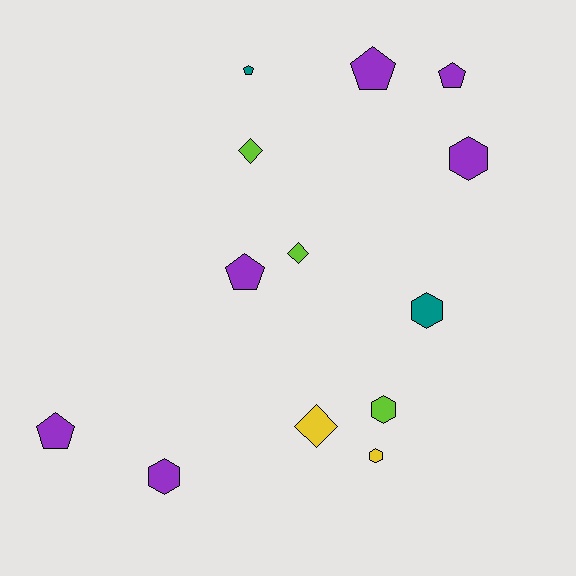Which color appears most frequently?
Purple, with 6 objects.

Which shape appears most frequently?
Hexagon, with 5 objects.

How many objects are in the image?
There are 13 objects.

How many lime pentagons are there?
There are no lime pentagons.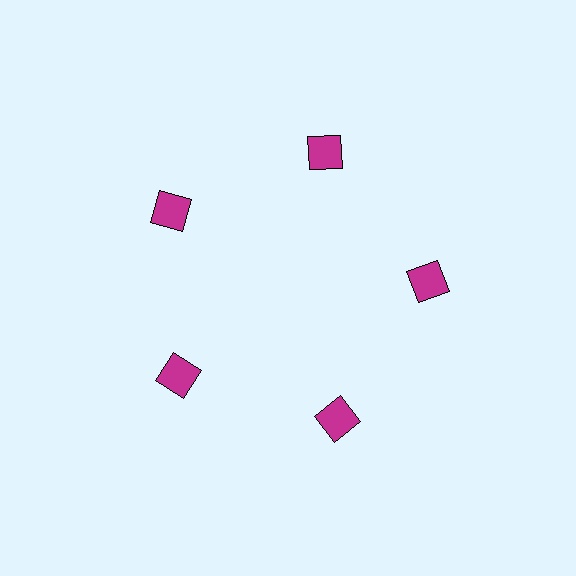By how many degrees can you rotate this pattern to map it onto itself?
The pattern maps onto itself every 72 degrees of rotation.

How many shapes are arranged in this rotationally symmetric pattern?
There are 5 shapes, arranged in 5 groups of 1.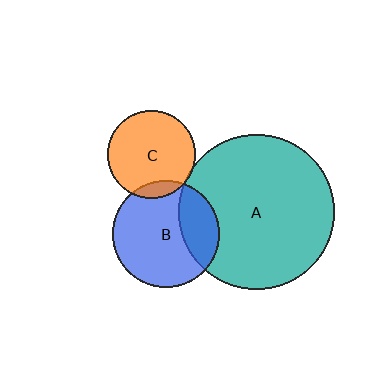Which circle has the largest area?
Circle A (teal).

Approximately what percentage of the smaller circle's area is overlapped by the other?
Approximately 25%.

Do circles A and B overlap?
Yes.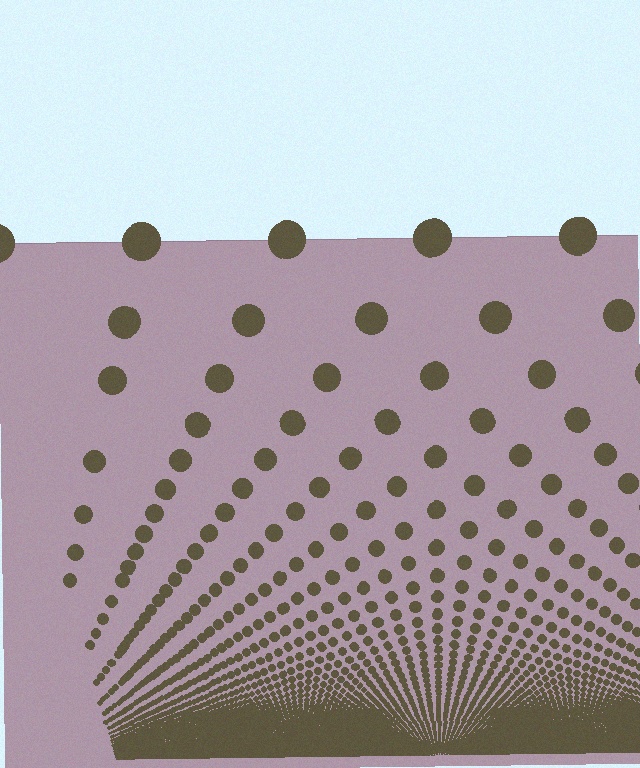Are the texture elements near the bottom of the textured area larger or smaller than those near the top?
Smaller. The gradient is inverted — elements near the bottom are smaller and denser.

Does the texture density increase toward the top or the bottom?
Density increases toward the bottom.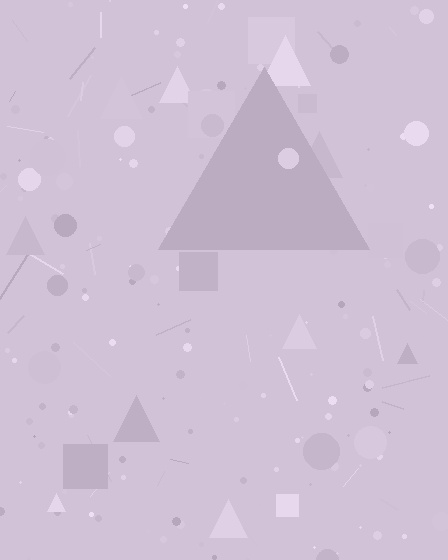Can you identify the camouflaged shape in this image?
The camouflaged shape is a triangle.